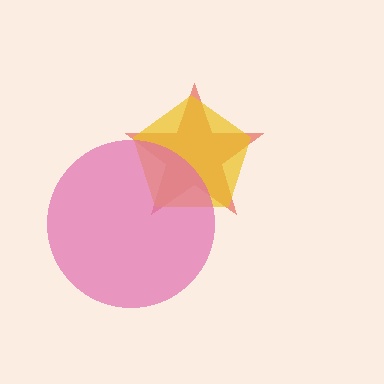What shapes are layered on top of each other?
The layered shapes are: a red star, a yellow pentagon, a pink circle.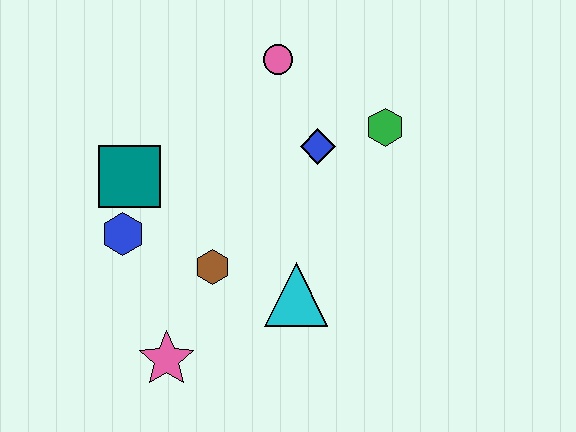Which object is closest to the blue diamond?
The green hexagon is closest to the blue diamond.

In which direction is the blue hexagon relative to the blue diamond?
The blue hexagon is to the left of the blue diamond.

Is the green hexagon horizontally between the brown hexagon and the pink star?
No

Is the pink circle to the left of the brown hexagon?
No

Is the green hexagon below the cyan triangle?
No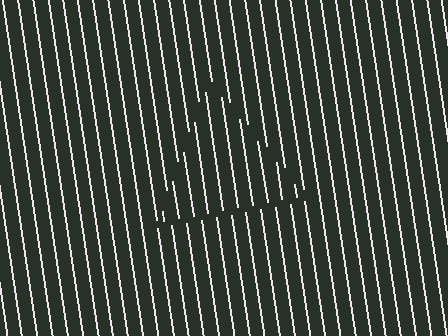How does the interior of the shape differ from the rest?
The interior of the shape contains the same grating, shifted by half a period — the contour is defined by the phase discontinuity where line-ends from the inner and outer gratings abut.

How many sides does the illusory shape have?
3 sides — the line-ends trace a triangle.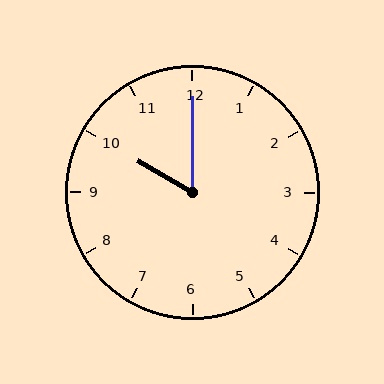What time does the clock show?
10:00.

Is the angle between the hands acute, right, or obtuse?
It is acute.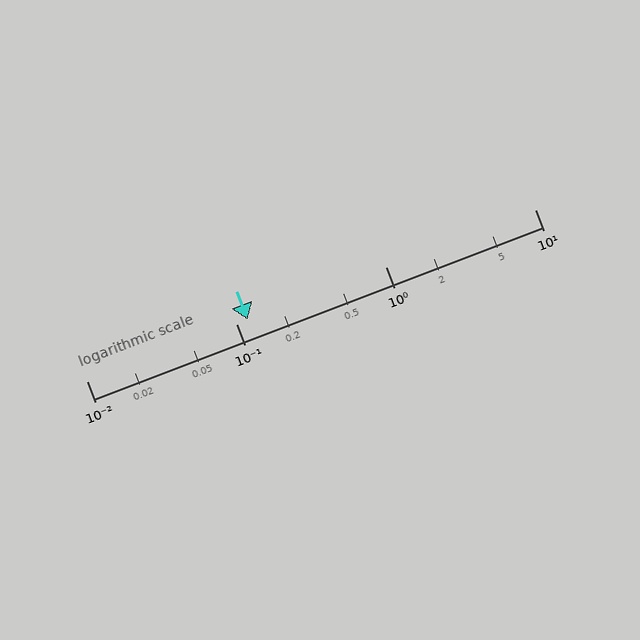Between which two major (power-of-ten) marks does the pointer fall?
The pointer is between 0.1 and 1.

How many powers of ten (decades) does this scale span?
The scale spans 3 decades, from 0.01 to 10.